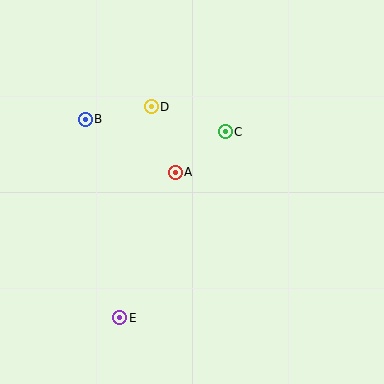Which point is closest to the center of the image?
Point A at (175, 172) is closest to the center.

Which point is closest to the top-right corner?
Point C is closest to the top-right corner.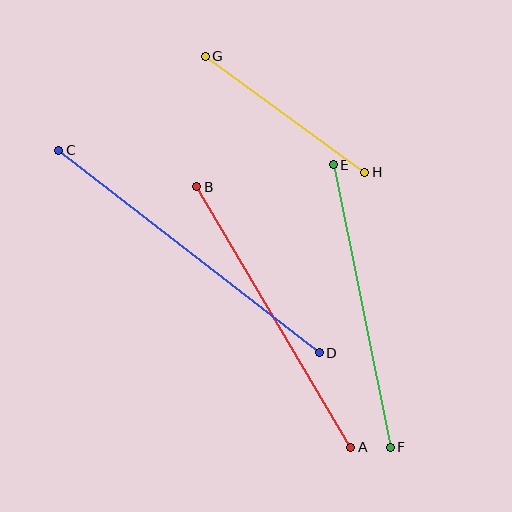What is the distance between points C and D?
The distance is approximately 330 pixels.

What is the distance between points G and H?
The distance is approximately 197 pixels.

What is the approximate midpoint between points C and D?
The midpoint is at approximately (189, 252) pixels.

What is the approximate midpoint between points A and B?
The midpoint is at approximately (274, 317) pixels.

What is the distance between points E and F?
The distance is approximately 288 pixels.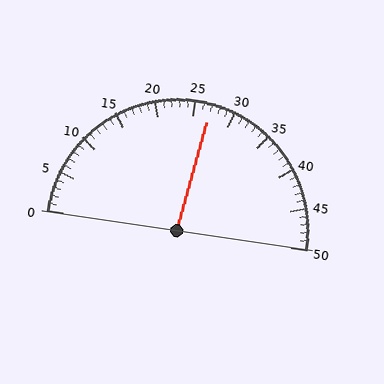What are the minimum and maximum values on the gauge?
The gauge ranges from 0 to 50.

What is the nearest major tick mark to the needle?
The nearest major tick mark is 25.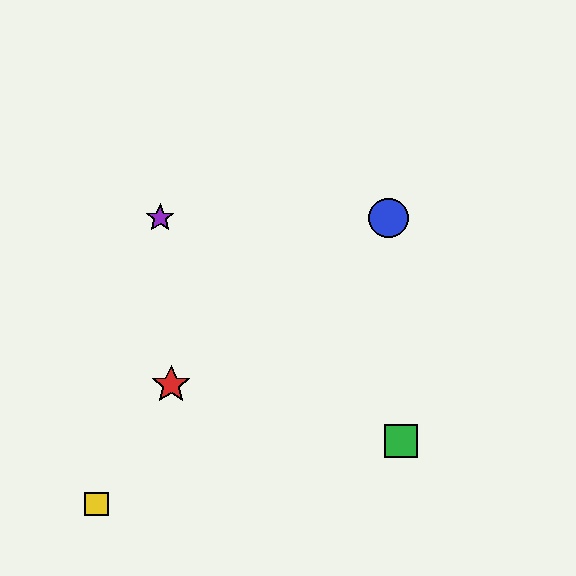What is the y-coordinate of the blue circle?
The blue circle is at y≈218.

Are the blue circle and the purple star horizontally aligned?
Yes, both are at y≈218.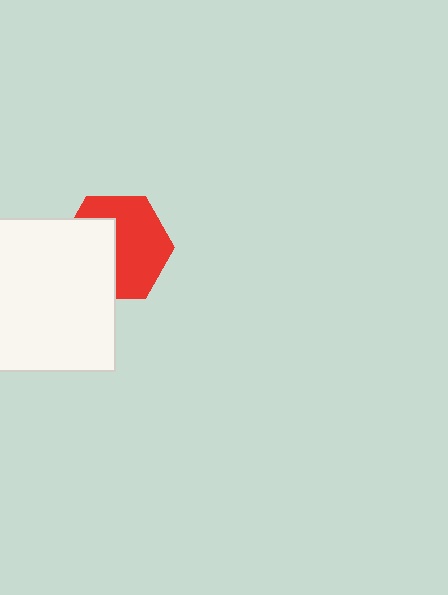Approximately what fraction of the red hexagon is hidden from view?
Roughly 41% of the red hexagon is hidden behind the white square.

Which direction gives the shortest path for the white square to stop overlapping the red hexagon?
Moving left gives the shortest separation.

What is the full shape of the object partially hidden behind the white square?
The partially hidden object is a red hexagon.